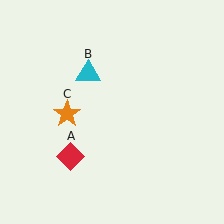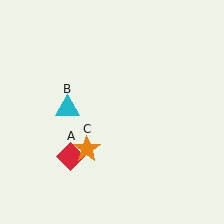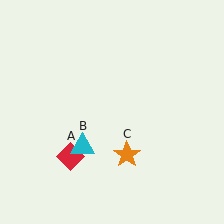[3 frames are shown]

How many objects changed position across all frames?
2 objects changed position: cyan triangle (object B), orange star (object C).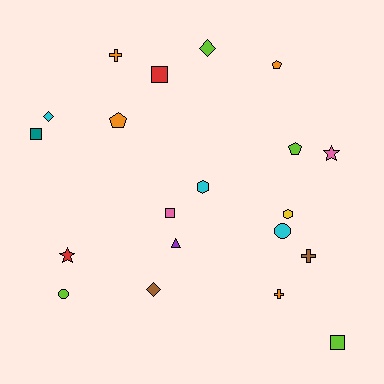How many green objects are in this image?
There are no green objects.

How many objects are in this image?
There are 20 objects.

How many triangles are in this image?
There is 1 triangle.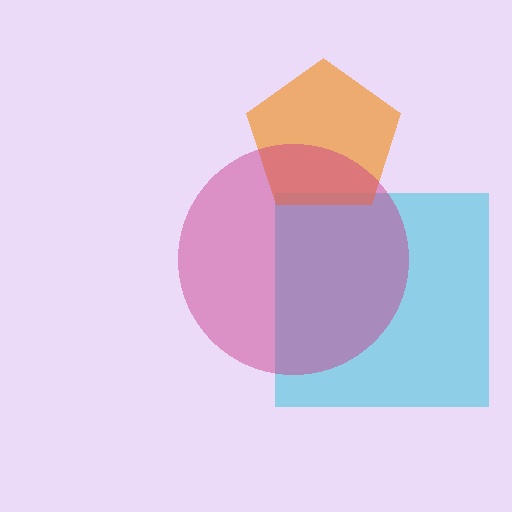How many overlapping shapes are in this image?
There are 3 overlapping shapes in the image.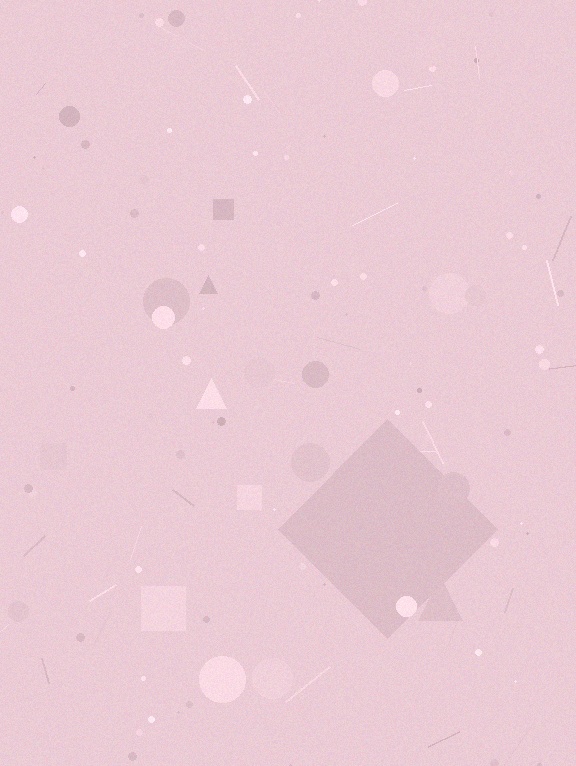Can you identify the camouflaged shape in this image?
The camouflaged shape is a diamond.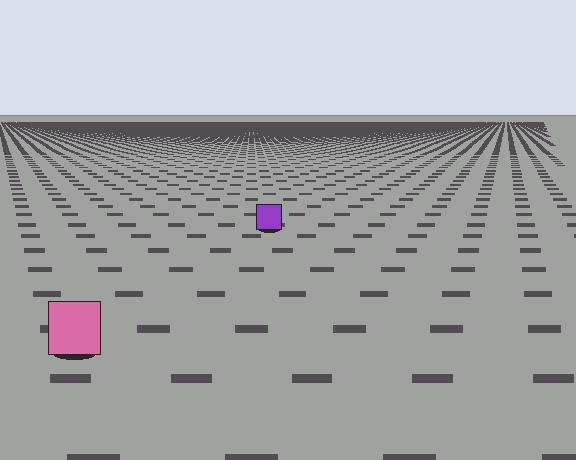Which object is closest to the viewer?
The pink square is closest. The texture marks near it are larger and more spread out.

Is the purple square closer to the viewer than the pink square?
No. The pink square is closer — you can tell from the texture gradient: the ground texture is coarser near it.